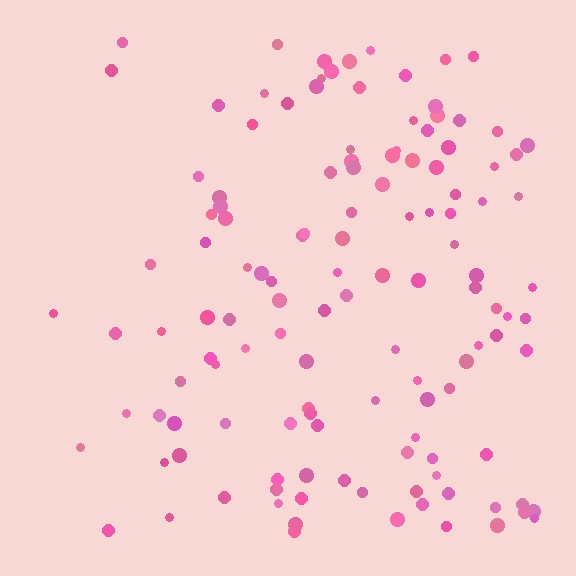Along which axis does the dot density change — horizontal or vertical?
Horizontal.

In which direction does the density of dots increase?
From left to right, with the right side densest.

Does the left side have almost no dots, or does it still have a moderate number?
Still a moderate number, just noticeably fewer than the right.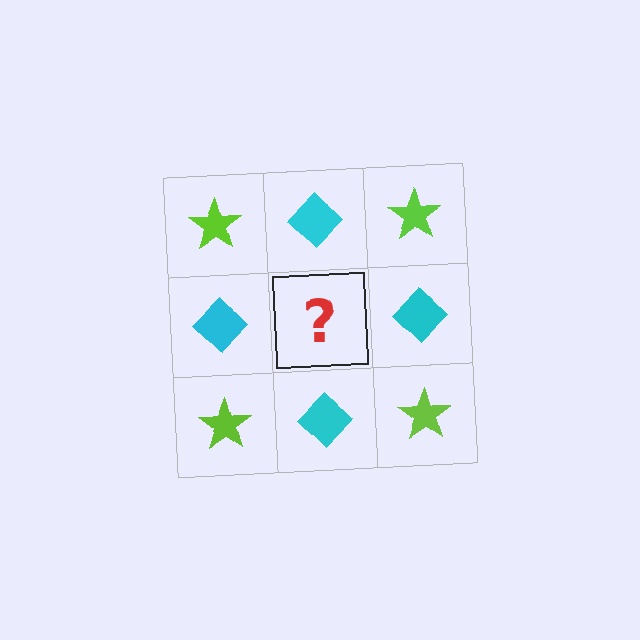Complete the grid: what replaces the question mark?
The question mark should be replaced with a lime star.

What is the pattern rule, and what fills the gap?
The rule is that it alternates lime star and cyan diamond in a checkerboard pattern. The gap should be filled with a lime star.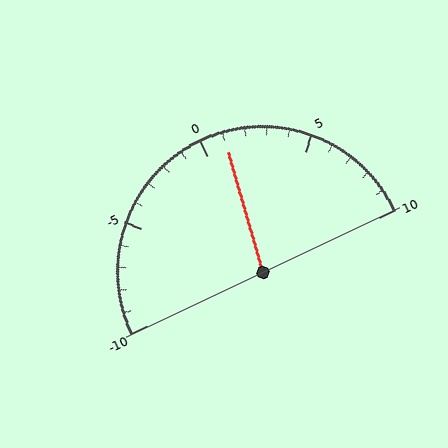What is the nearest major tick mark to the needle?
The nearest major tick mark is 0.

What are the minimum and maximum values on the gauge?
The gauge ranges from -10 to 10.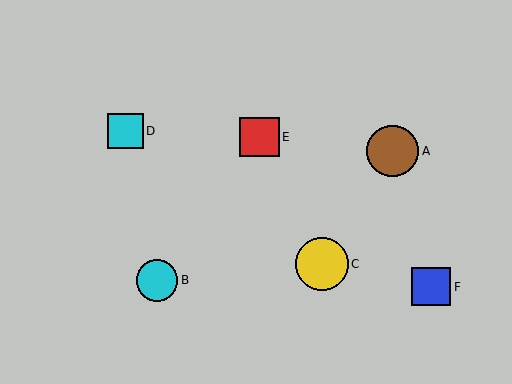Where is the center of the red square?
The center of the red square is at (260, 137).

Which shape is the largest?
The yellow circle (labeled C) is the largest.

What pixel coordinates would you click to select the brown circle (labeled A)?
Click at (393, 151) to select the brown circle A.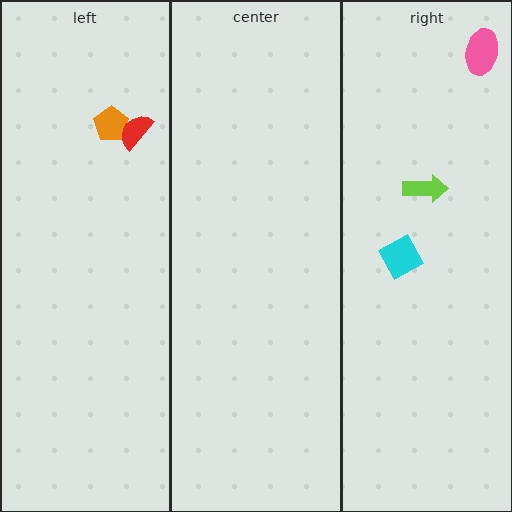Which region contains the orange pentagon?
The left region.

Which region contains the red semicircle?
The left region.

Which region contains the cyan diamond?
The right region.